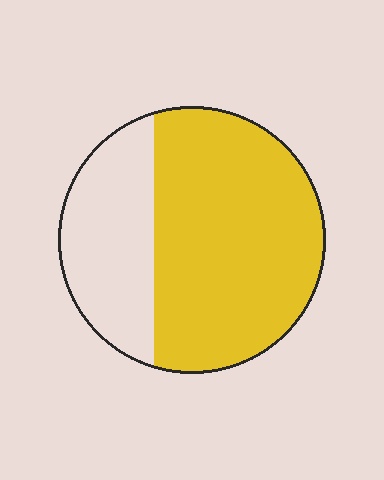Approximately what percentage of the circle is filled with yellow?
Approximately 70%.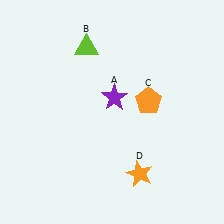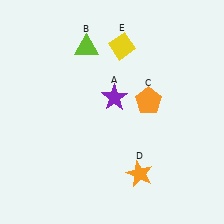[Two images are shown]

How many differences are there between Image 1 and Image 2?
There is 1 difference between the two images.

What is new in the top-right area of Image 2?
A yellow diamond (E) was added in the top-right area of Image 2.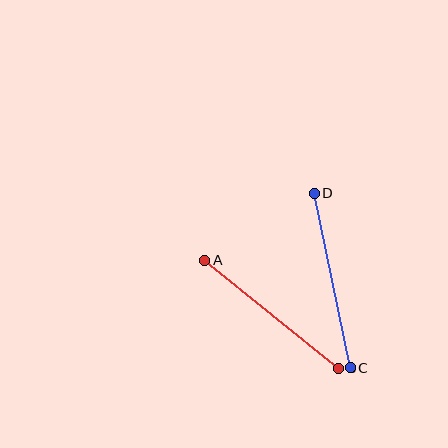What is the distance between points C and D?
The distance is approximately 178 pixels.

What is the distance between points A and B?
The distance is approximately 172 pixels.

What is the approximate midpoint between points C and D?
The midpoint is at approximately (332, 280) pixels.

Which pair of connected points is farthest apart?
Points C and D are farthest apart.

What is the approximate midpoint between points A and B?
The midpoint is at approximately (272, 314) pixels.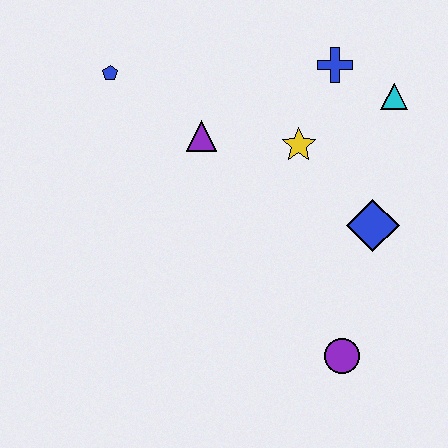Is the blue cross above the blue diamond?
Yes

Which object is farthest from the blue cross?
The purple circle is farthest from the blue cross.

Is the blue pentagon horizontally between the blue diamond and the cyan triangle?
No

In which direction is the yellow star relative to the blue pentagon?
The yellow star is to the right of the blue pentagon.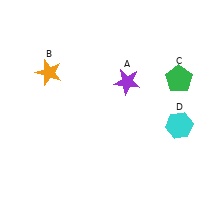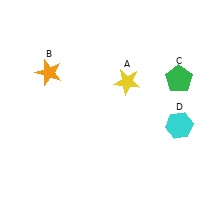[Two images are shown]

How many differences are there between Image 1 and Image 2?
There is 1 difference between the two images.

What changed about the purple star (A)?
In Image 1, A is purple. In Image 2, it changed to yellow.